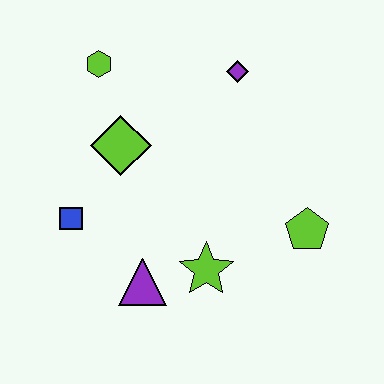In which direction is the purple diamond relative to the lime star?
The purple diamond is above the lime star.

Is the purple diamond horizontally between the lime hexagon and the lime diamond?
No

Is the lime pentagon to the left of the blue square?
No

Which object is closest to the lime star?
The purple triangle is closest to the lime star.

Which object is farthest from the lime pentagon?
The lime hexagon is farthest from the lime pentagon.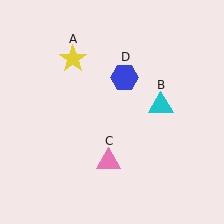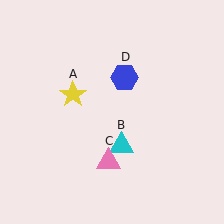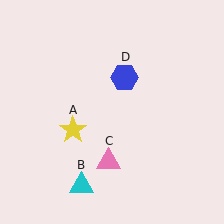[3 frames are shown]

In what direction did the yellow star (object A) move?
The yellow star (object A) moved down.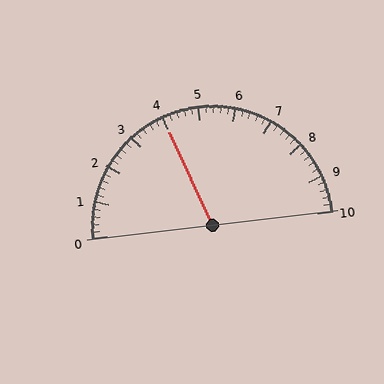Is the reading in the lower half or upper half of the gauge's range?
The reading is in the lower half of the range (0 to 10).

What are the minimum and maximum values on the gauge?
The gauge ranges from 0 to 10.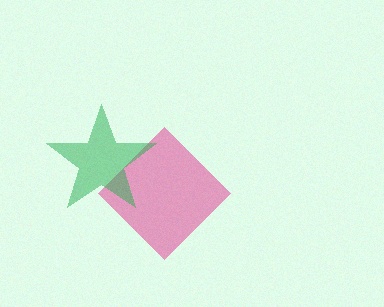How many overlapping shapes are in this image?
There are 2 overlapping shapes in the image.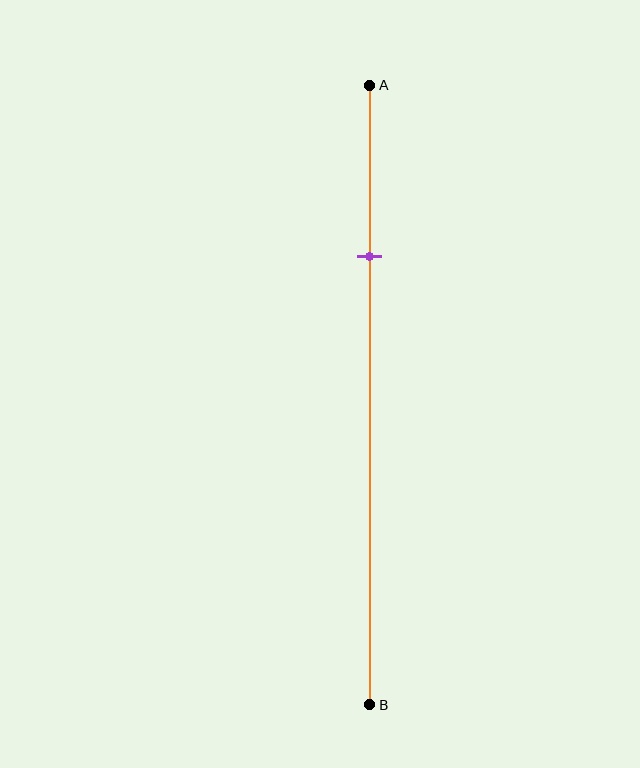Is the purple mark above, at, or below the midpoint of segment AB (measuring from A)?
The purple mark is above the midpoint of segment AB.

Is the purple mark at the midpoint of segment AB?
No, the mark is at about 30% from A, not at the 50% midpoint.